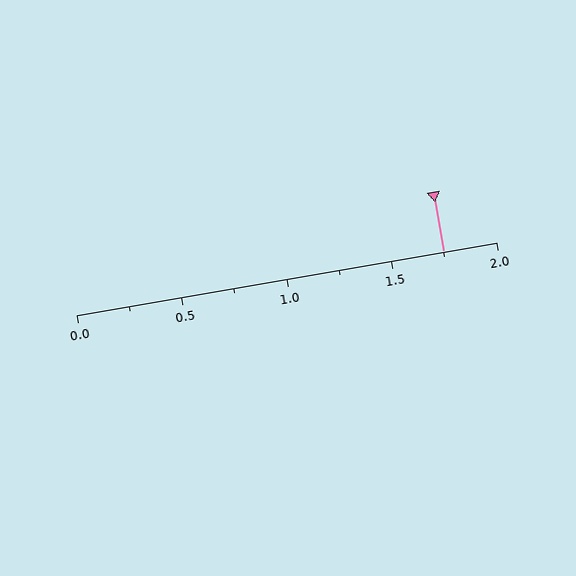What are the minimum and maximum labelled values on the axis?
The axis runs from 0.0 to 2.0.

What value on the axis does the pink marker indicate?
The marker indicates approximately 1.75.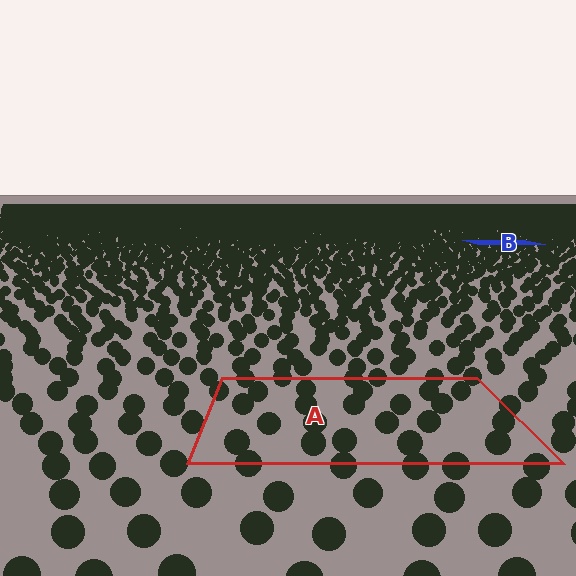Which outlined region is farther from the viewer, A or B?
Region B is farther from the viewer — the texture elements inside it appear smaller and more densely packed.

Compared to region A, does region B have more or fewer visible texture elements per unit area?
Region B has more texture elements per unit area — they are packed more densely because it is farther away.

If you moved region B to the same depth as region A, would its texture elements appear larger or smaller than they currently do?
They would appear larger. At a closer depth, the same texture elements are projected at a bigger on-screen size.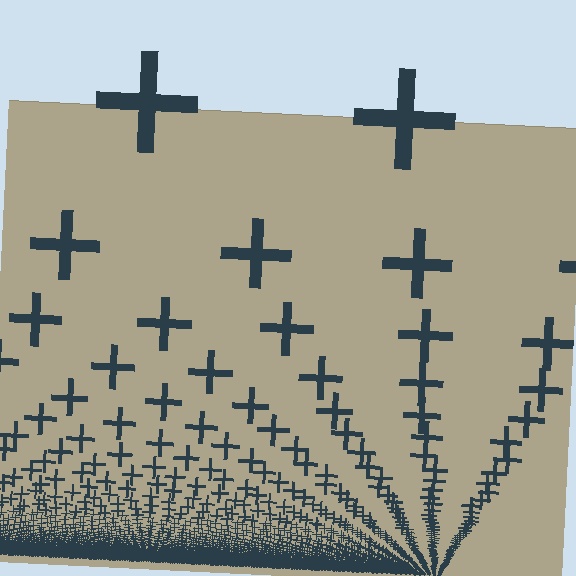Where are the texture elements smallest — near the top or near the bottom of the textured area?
Near the bottom.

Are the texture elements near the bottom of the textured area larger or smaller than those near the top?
Smaller. The gradient is inverted — elements near the bottom are smaller and denser.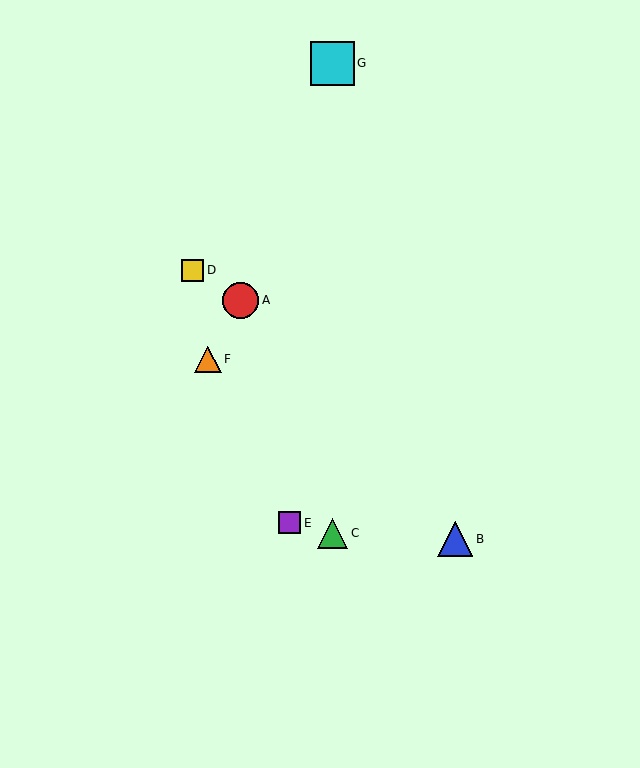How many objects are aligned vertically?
2 objects (C, G) are aligned vertically.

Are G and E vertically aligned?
No, G is at x≈332 and E is at x≈290.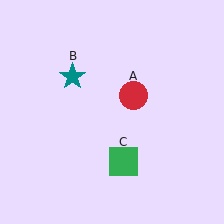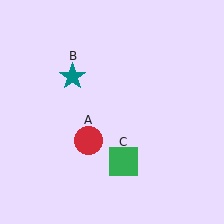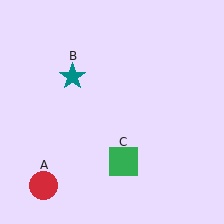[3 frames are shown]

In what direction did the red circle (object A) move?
The red circle (object A) moved down and to the left.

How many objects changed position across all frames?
1 object changed position: red circle (object A).